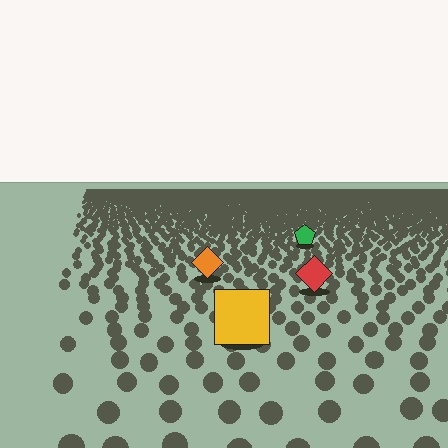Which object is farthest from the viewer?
The green pentagon is farthest from the viewer. It appears smaller and the ground texture around it is denser.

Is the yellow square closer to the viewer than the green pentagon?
Yes. The yellow square is closer — you can tell from the texture gradient: the ground texture is coarser near it.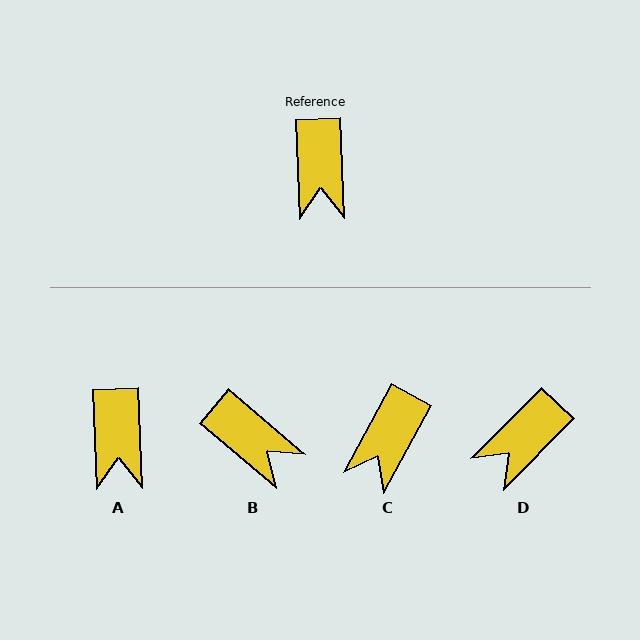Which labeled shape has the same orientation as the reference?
A.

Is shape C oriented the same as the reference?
No, it is off by about 31 degrees.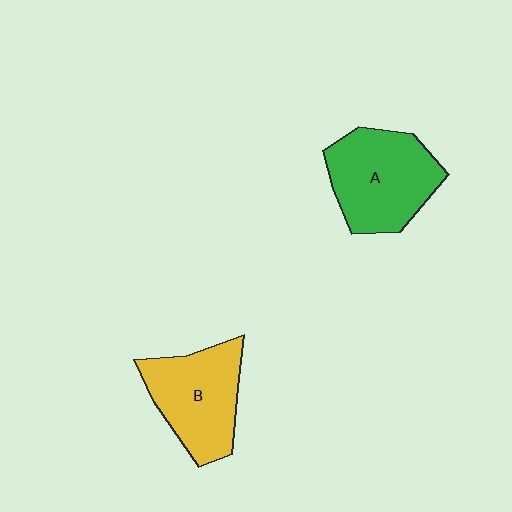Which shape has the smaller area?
Shape B (yellow).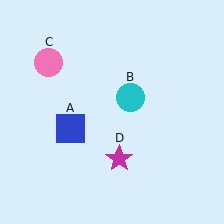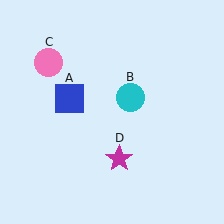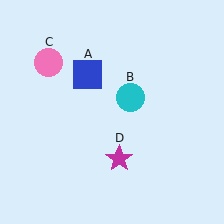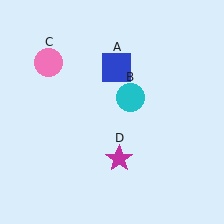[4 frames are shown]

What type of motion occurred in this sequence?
The blue square (object A) rotated clockwise around the center of the scene.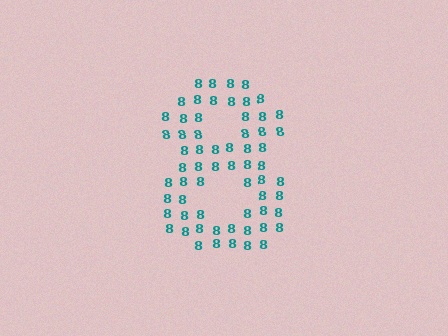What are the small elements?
The small elements are digit 8's.